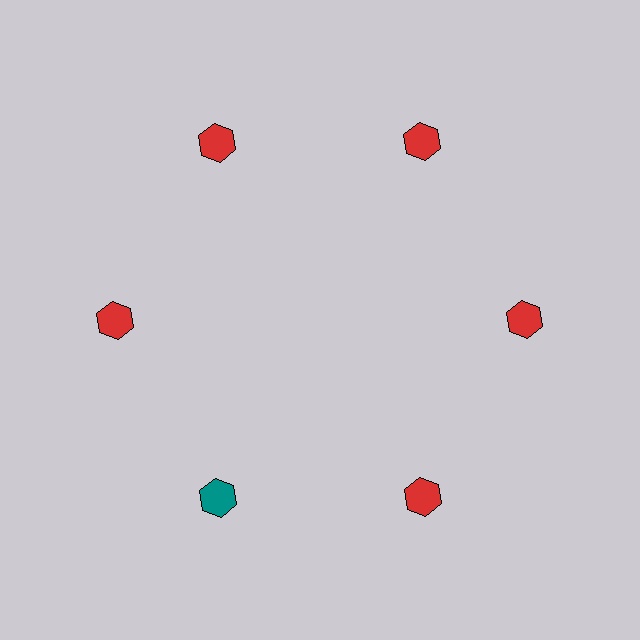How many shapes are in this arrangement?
There are 6 shapes arranged in a ring pattern.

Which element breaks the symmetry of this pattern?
The teal hexagon at roughly the 7 o'clock position breaks the symmetry. All other shapes are red hexagons.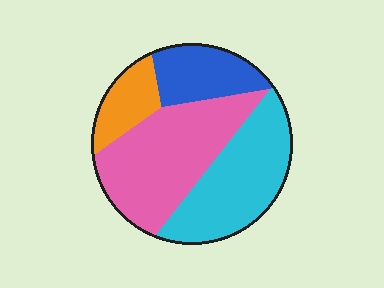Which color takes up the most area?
Pink, at roughly 40%.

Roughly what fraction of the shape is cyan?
Cyan takes up between a quarter and a half of the shape.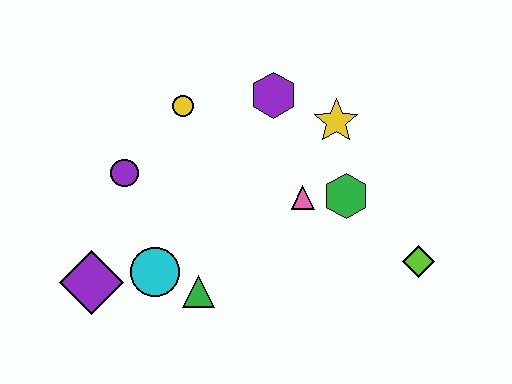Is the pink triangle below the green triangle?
No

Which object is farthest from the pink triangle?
The purple diamond is farthest from the pink triangle.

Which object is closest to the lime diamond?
The green hexagon is closest to the lime diamond.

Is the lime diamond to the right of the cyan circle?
Yes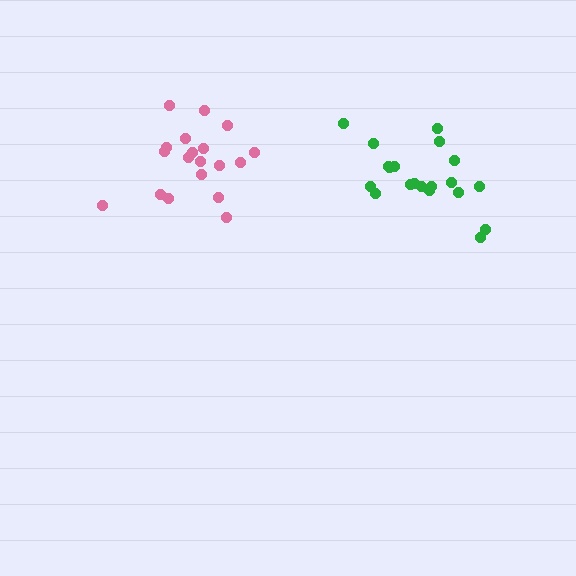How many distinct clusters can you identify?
There are 2 distinct clusters.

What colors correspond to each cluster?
The clusters are colored: green, pink.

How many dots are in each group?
Group 1: 20 dots, Group 2: 19 dots (39 total).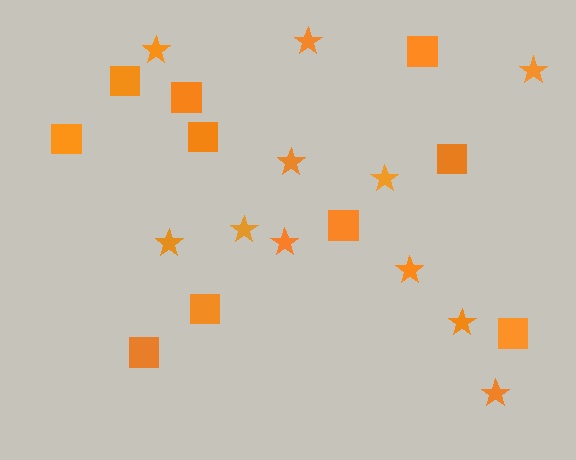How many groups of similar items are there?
There are 2 groups: one group of squares (10) and one group of stars (11).